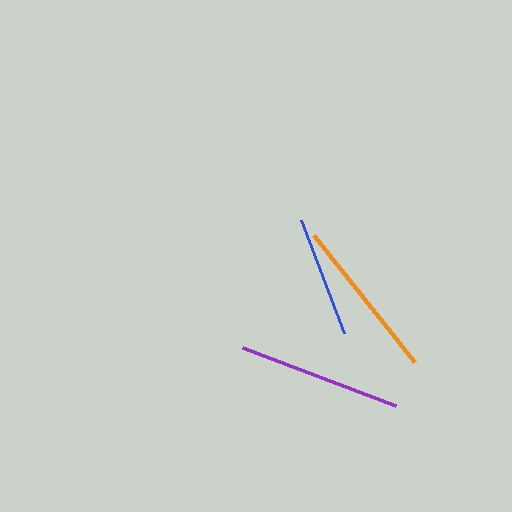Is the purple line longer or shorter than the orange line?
The purple line is longer than the orange line.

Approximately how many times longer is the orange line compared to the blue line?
The orange line is approximately 1.3 times the length of the blue line.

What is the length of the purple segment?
The purple segment is approximately 163 pixels long.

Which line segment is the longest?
The purple line is the longest at approximately 163 pixels.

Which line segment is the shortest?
The blue line is the shortest at approximately 121 pixels.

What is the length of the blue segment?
The blue segment is approximately 121 pixels long.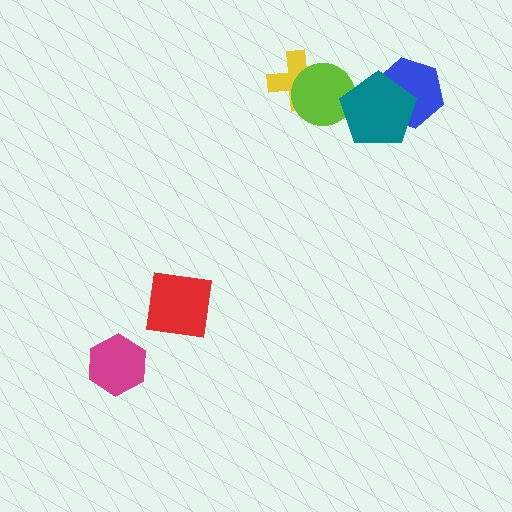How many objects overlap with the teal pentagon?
2 objects overlap with the teal pentagon.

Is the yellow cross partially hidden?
Yes, it is partially covered by another shape.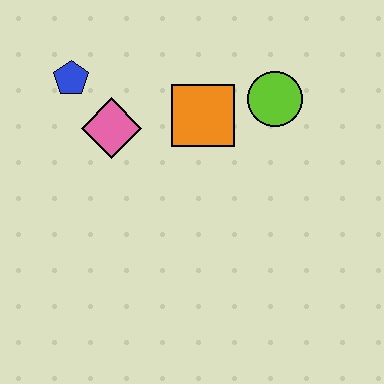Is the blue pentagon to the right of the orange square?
No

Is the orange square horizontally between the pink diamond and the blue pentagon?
No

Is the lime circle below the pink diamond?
No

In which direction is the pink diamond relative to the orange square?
The pink diamond is to the left of the orange square.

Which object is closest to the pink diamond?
The blue pentagon is closest to the pink diamond.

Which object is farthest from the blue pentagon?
The lime circle is farthest from the blue pentagon.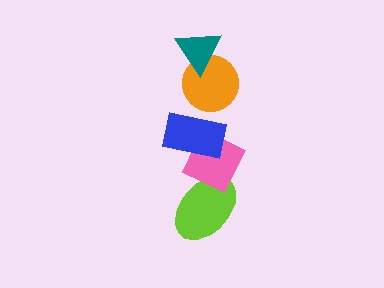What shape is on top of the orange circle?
The teal triangle is on top of the orange circle.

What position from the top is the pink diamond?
The pink diamond is 4th from the top.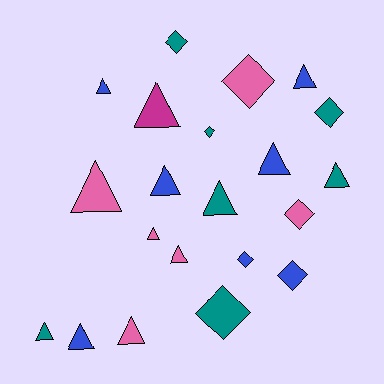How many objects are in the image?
There are 21 objects.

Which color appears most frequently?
Blue, with 7 objects.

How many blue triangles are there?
There are 5 blue triangles.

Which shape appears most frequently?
Triangle, with 13 objects.